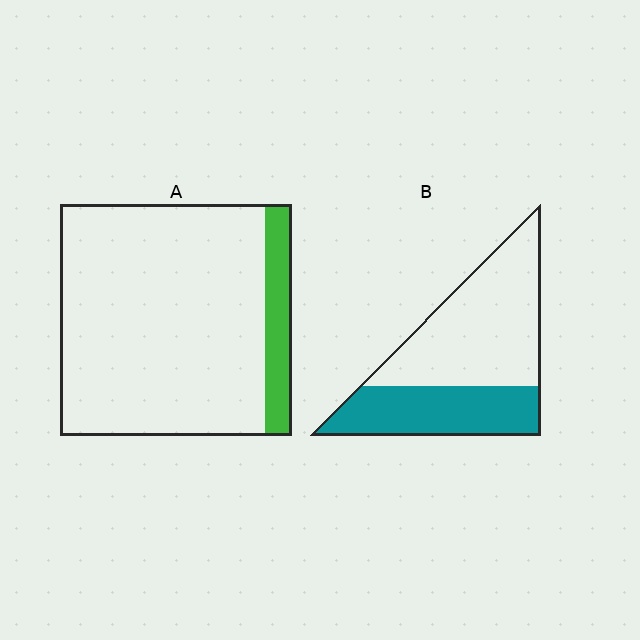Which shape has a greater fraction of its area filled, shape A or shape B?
Shape B.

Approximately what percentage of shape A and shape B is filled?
A is approximately 10% and B is approximately 40%.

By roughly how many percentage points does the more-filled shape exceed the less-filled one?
By roughly 25 percentage points (B over A).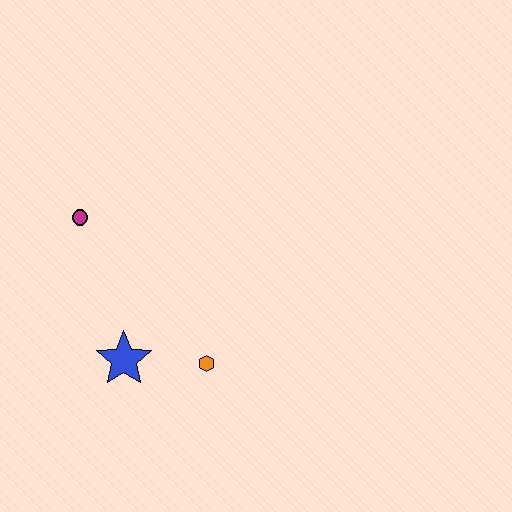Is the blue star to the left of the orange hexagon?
Yes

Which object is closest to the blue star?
The orange hexagon is closest to the blue star.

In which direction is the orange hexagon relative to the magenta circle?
The orange hexagon is below the magenta circle.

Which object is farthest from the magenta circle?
The orange hexagon is farthest from the magenta circle.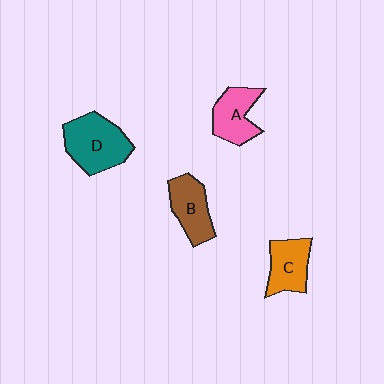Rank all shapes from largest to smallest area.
From largest to smallest: D (teal), B (brown), A (pink), C (orange).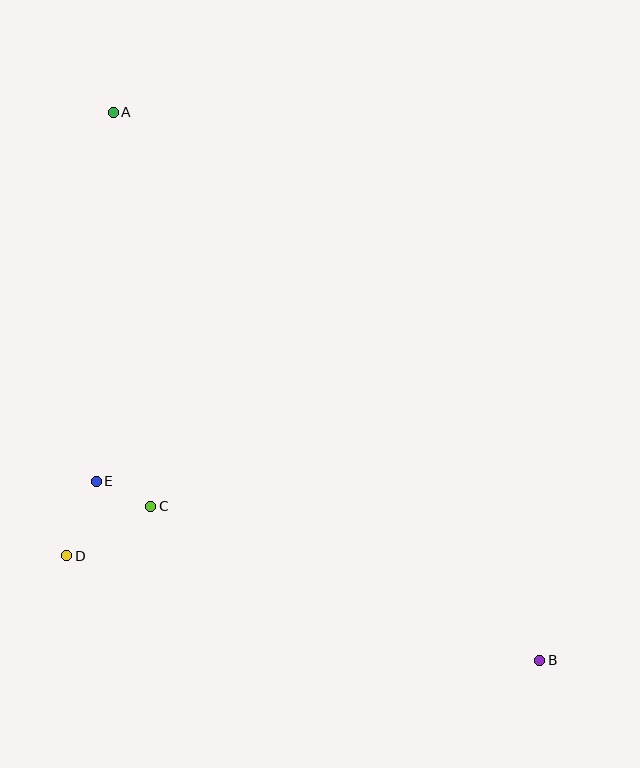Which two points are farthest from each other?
Points A and B are farthest from each other.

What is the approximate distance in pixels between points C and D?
The distance between C and D is approximately 97 pixels.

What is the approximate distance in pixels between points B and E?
The distance between B and E is approximately 478 pixels.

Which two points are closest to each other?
Points C and E are closest to each other.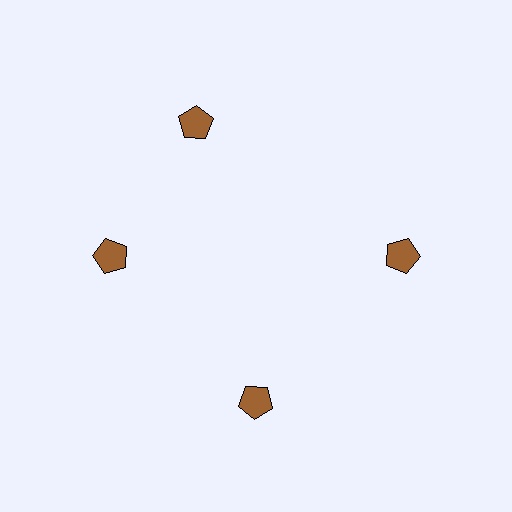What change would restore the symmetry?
The symmetry would be restored by rotating it back into even spacing with its neighbors so that all 4 pentagons sit at equal angles and equal distance from the center.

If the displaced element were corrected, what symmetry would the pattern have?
It would have 4-fold rotational symmetry — the pattern would map onto itself every 90 degrees.